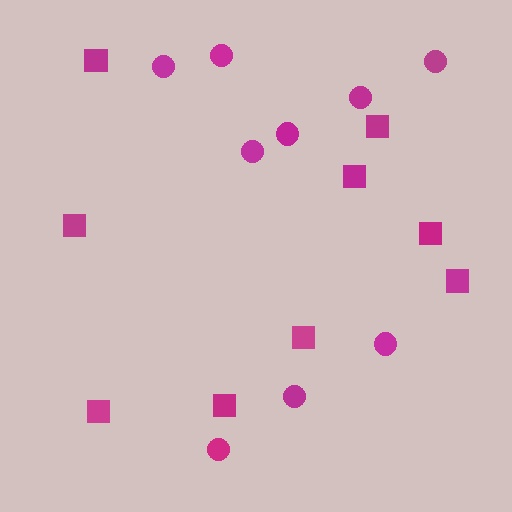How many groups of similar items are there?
There are 2 groups: one group of circles (9) and one group of squares (9).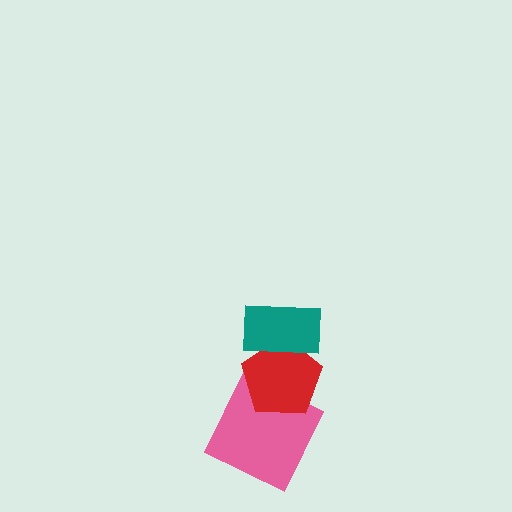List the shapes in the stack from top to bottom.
From top to bottom: the teal rectangle, the red pentagon, the pink square.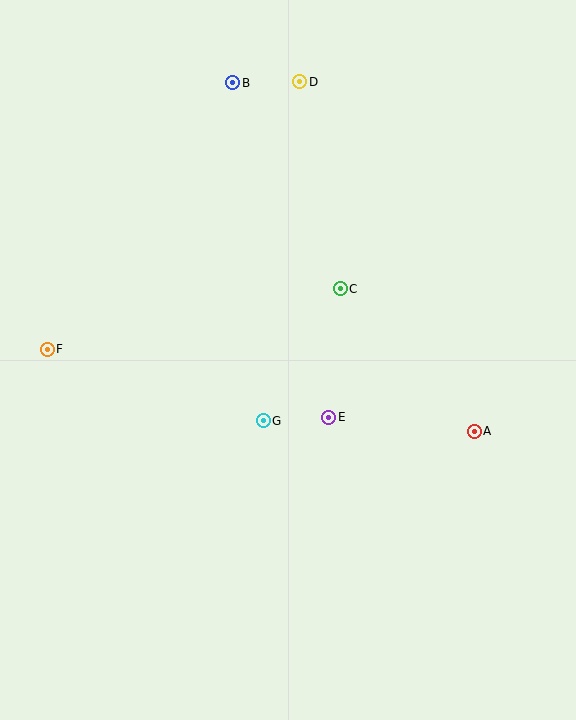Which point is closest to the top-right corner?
Point D is closest to the top-right corner.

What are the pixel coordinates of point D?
Point D is at (300, 82).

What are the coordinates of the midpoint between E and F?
The midpoint between E and F is at (188, 383).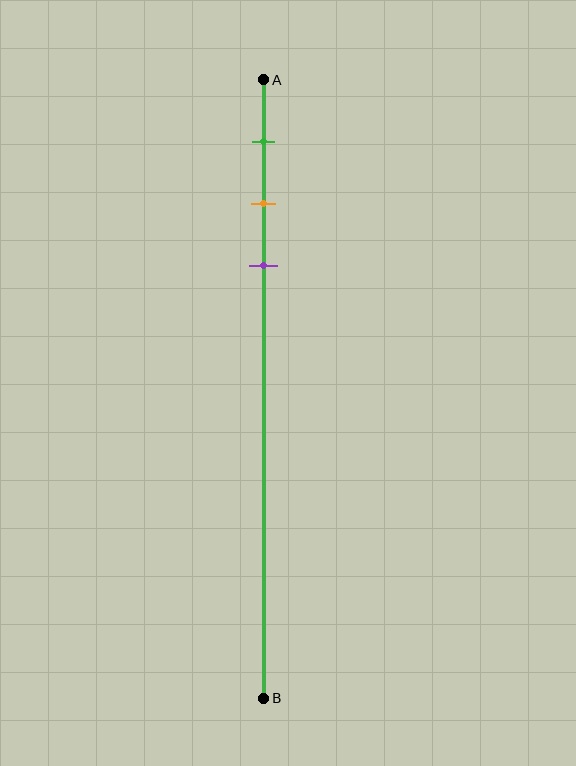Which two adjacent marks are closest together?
The orange and purple marks are the closest adjacent pair.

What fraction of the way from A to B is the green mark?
The green mark is approximately 10% (0.1) of the way from A to B.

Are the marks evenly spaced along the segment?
Yes, the marks are approximately evenly spaced.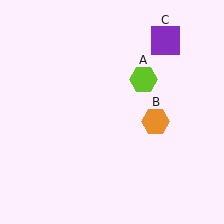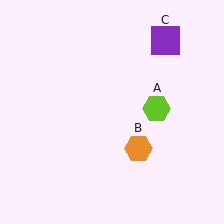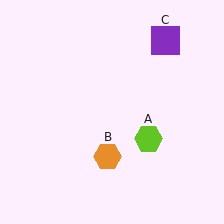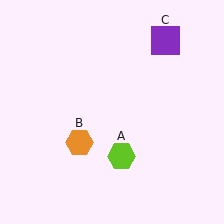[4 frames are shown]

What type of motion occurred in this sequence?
The lime hexagon (object A), orange hexagon (object B) rotated clockwise around the center of the scene.